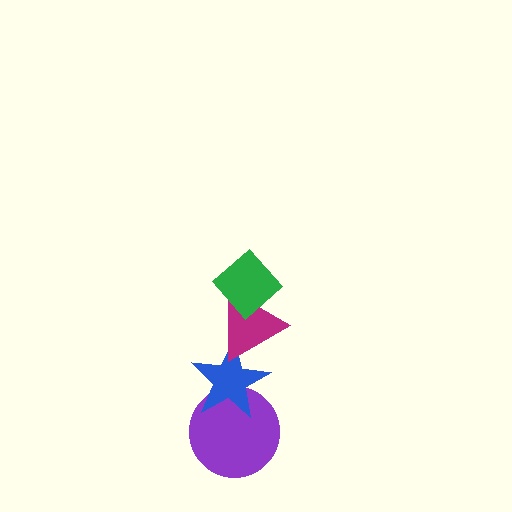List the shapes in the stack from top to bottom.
From top to bottom: the green diamond, the magenta triangle, the blue star, the purple circle.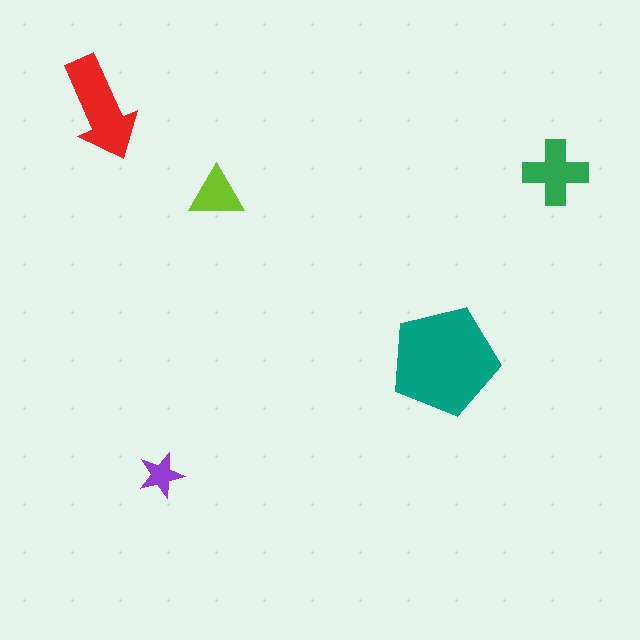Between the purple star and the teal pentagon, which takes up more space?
The teal pentagon.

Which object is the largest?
The teal pentagon.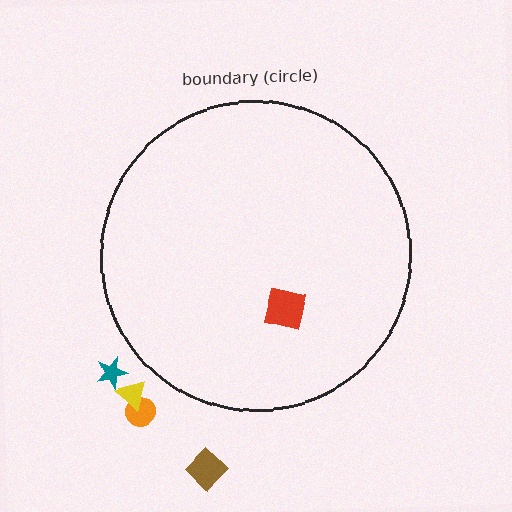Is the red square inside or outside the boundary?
Inside.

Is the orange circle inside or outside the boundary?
Outside.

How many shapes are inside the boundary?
1 inside, 4 outside.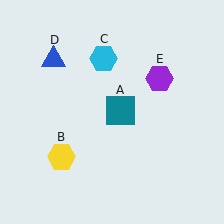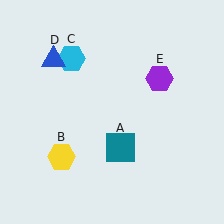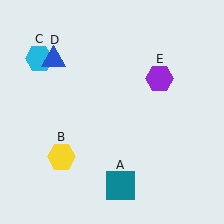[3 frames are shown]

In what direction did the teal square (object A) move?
The teal square (object A) moved down.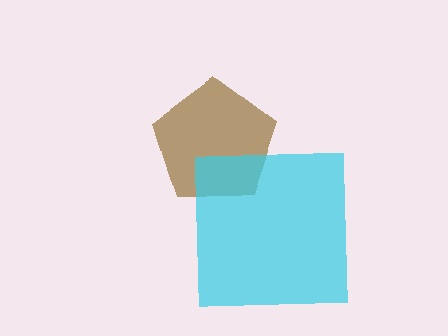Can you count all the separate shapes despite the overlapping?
Yes, there are 2 separate shapes.